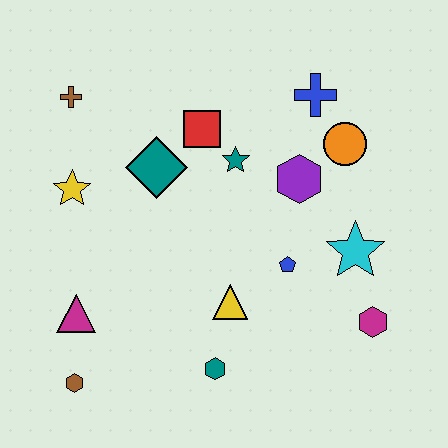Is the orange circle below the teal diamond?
No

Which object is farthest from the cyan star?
The brown cross is farthest from the cyan star.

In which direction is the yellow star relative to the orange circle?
The yellow star is to the left of the orange circle.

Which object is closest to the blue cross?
The orange circle is closest to the blue cross.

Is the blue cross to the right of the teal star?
Yes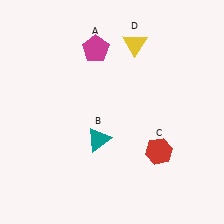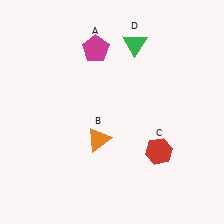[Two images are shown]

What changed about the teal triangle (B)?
In Image 1, B is teal. In Image 2, it changed to orange.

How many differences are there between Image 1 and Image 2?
There are 2 differences between the two images.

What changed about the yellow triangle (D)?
In Image 1, D is yellow. In Image 2, it changed to green.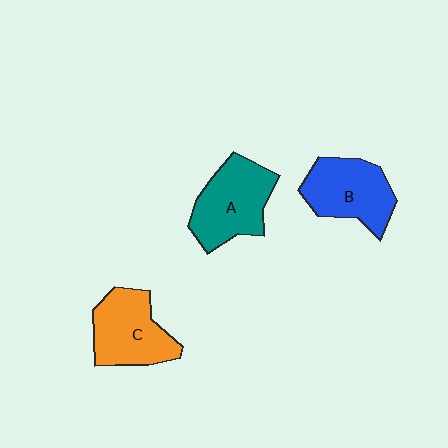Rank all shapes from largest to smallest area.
From largest to smallest: A (teal), C (orange), B (blue).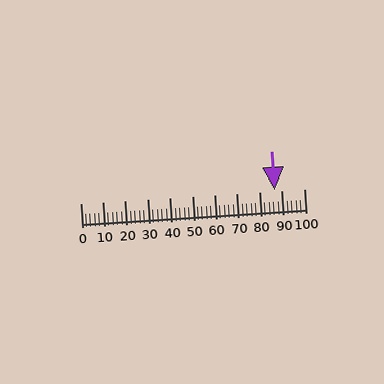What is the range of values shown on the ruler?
The ruler shows values from 0 to 100.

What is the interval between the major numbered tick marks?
The major tick marks are spaced 10 units apart.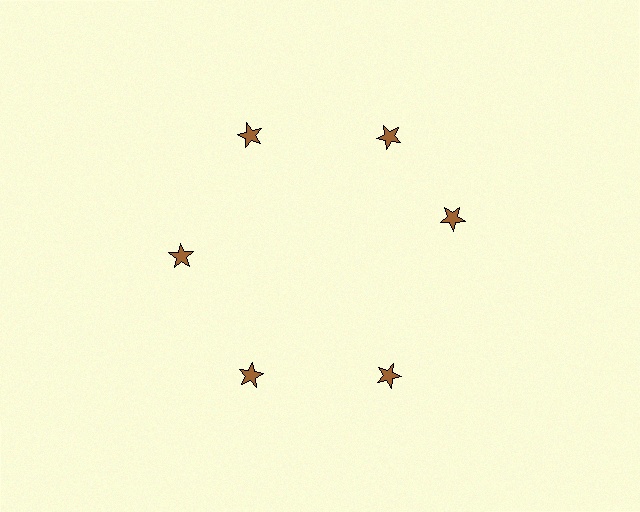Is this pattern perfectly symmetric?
No. The 6 brown stars are arranged in a ring, but one element near the 3 o'clock position is rotated out of alignment along the ring, breaking the 6-fold rotational symmetry.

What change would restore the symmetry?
The symmetry would be restored by rotating it back into even spacing with its neighbors so that all 6 stars sit at equal angles and equal distance from the center.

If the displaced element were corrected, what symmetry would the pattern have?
It would have 6-fold rotational symmetry — the pattern would map onto itself every 60 degrees.